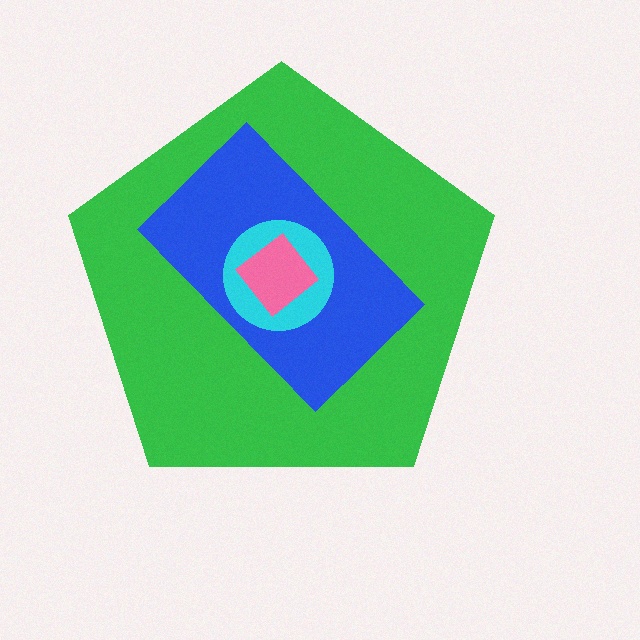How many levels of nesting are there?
4.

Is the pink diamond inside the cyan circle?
Yes.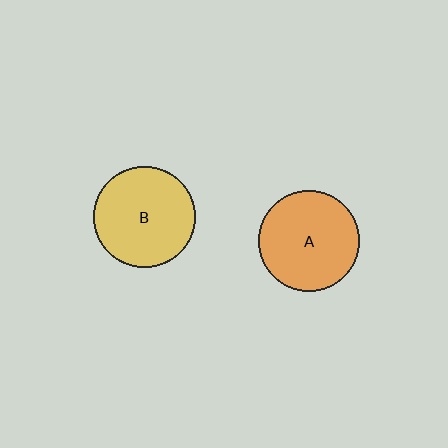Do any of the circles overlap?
No, none of the circles overlap.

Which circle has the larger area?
Circle B (yellow).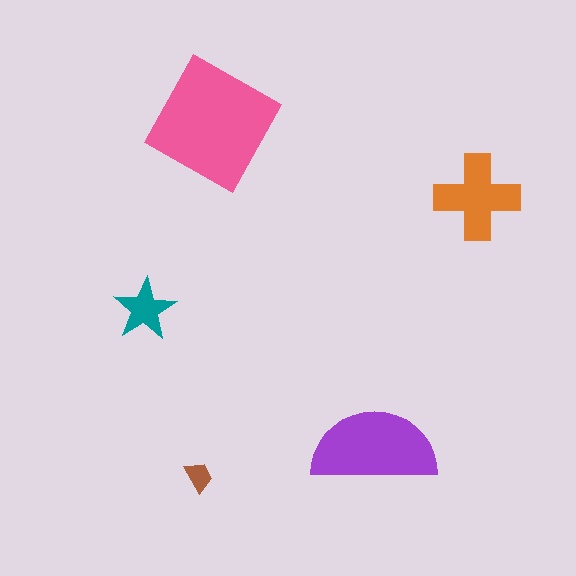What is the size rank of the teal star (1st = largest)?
4th.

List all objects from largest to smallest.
The pink square, the purple semicircle, the orange cross, the teal star, the brown trapezoid.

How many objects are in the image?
There are 5 objects in the image.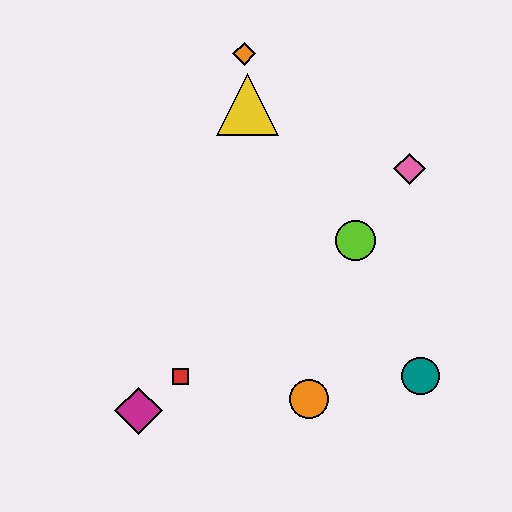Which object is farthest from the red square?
The orange diamond is farthest from the red square.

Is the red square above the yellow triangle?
No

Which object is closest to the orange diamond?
The yellow triangle is closest to the orange diamond.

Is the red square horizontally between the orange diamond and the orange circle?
No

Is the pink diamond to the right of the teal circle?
No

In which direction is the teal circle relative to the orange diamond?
The teal circle is below the orange diamond.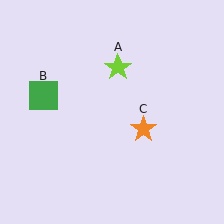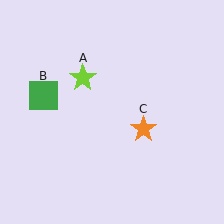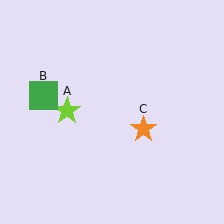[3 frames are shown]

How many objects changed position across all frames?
1 object changed position: lime star (object A).